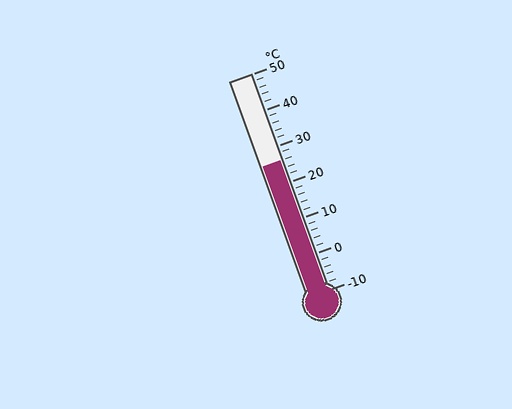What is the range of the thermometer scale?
The thermometer scale ranges from -10°C to 50°C.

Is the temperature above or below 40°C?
The temperature is below 40°C.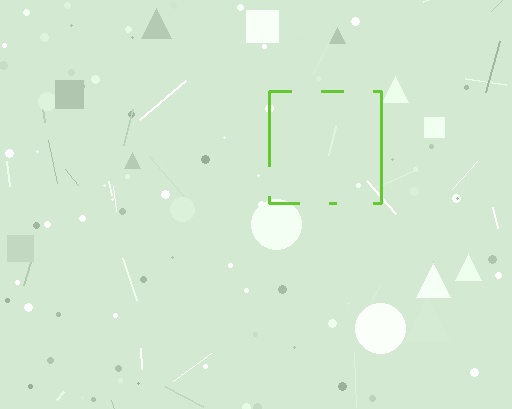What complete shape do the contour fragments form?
The contour fragments form a square.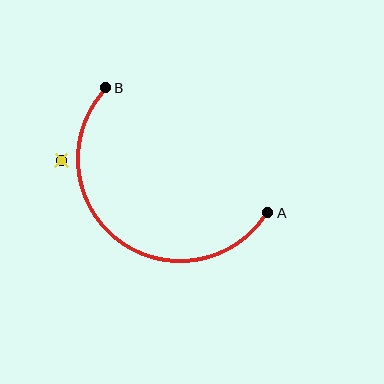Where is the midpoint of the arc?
The arc midpoint is the point on the curve farthest from the straight line joining A and B. It sits below and to the left of that line.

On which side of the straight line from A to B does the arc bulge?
The arc bulges below and to the left of the straight line connecting A and B.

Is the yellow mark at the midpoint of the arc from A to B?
No — the yellow mark does not lie on the arc at all. It sits slightly outside the curve.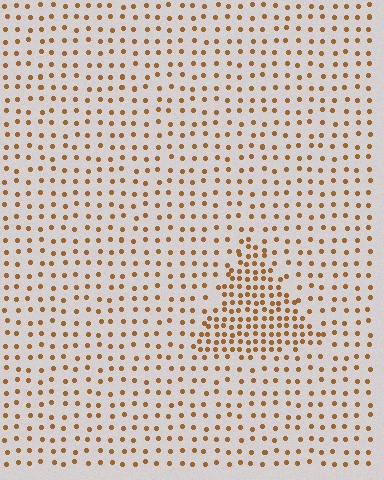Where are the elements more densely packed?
The elements are more densely packed inside the triangle boundary.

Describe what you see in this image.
The image contains small brown elements arranged at two different densities. A triangle-shaped region is visible where the elements are more densely packed than the surrounding area.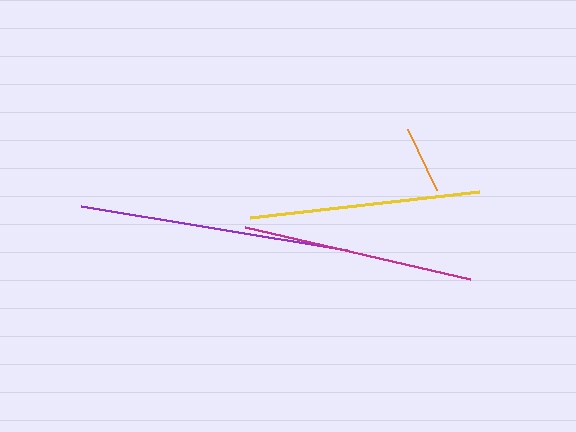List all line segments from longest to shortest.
From longest to shortest: purple, magenta, yellow, orange.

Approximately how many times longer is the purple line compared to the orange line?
The purple line is approximately 4.0 times the length of the orange line.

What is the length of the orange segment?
The orange segment is approximately 68 pixels long.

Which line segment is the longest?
The purple line is the longest at approximately 270 pixels.